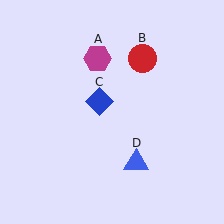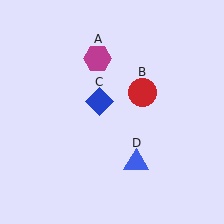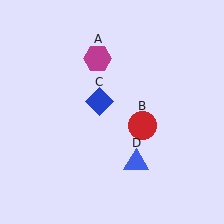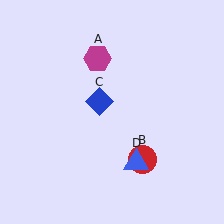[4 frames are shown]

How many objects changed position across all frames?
1 object changed position: red circle (object B).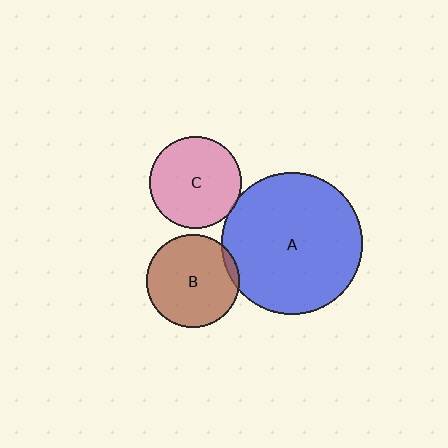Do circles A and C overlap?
Yes.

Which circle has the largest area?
Circle A (blue).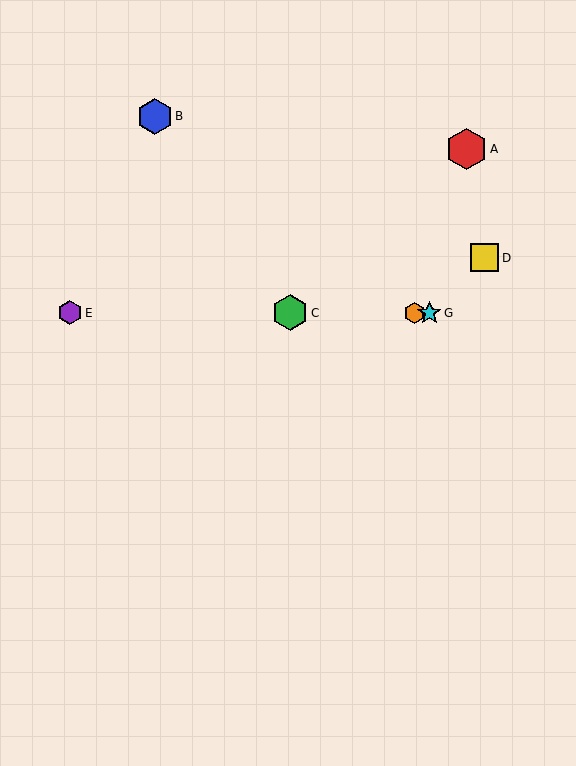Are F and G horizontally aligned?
Yes, both are at y≈313.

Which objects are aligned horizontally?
Objects C, E, F, G are aligned horizontally.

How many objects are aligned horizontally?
4 objects (C, E, F, G) are aligned horizontally.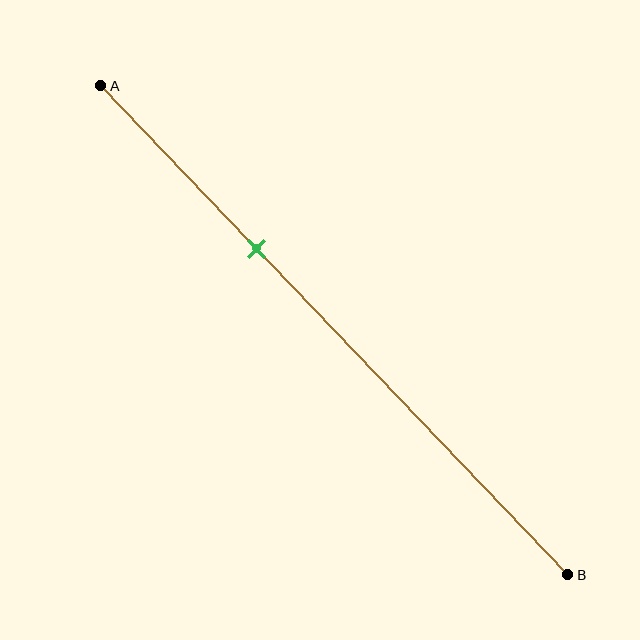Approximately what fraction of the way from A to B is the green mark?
The green mark is approximately 35% of the way from A to B.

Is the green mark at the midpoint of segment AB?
No, the mark is at about 35% from A, not at the 50% midpoint.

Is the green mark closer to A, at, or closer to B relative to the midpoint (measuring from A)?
The green mark is closer to point A than the midpoint of segment AB.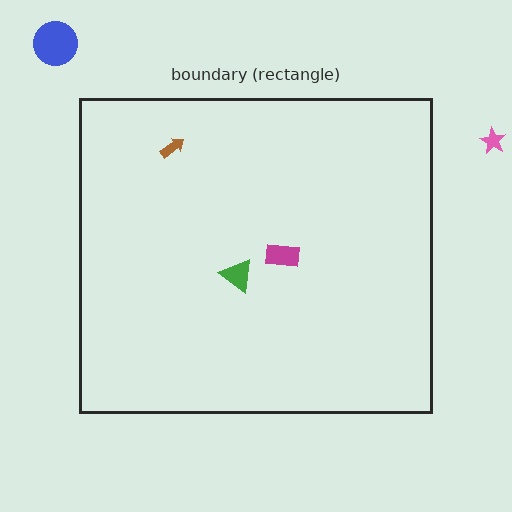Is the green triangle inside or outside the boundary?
Inside.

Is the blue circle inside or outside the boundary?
Outside.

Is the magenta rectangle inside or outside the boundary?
Inside.